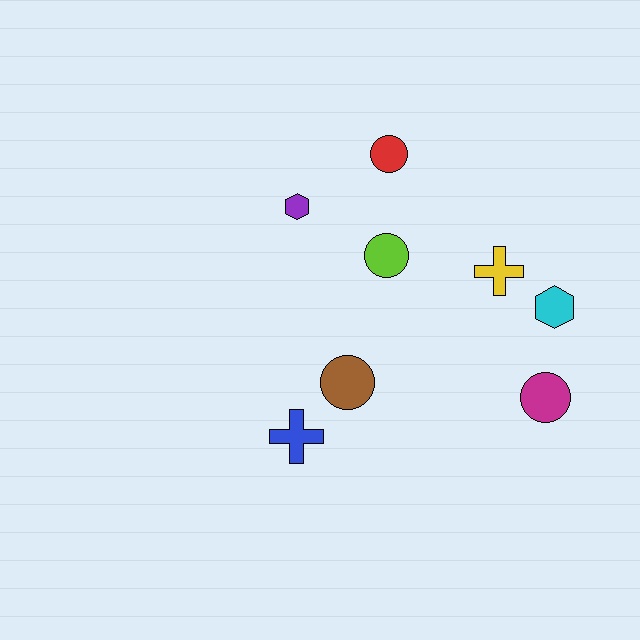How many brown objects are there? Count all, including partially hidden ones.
There is 1 brown object.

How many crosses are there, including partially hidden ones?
There are 2 crosses.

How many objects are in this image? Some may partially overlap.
There are 8 objects.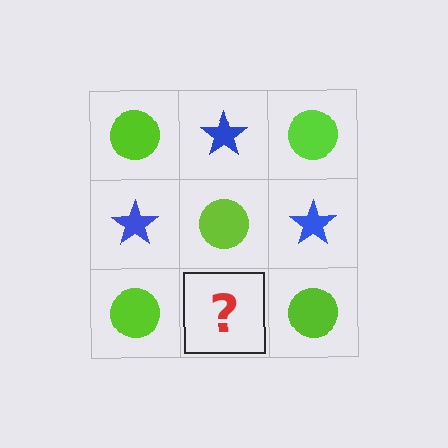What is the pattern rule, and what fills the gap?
The rule is that it alternates lime circle and blue star in a checkerboard pattern. The gap should be filled with a blue star.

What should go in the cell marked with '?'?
The missing cell should contain a blue star.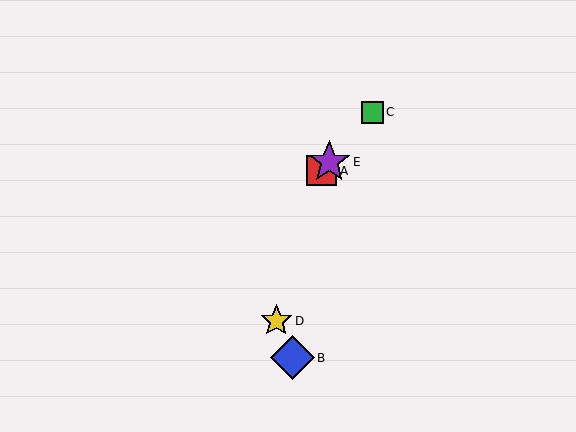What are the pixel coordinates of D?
Object D is at (276, 321).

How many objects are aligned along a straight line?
3 objects (A, C, E) are aligned along a straight line.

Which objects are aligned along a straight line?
Objects A, C, E are aligned along a straight line.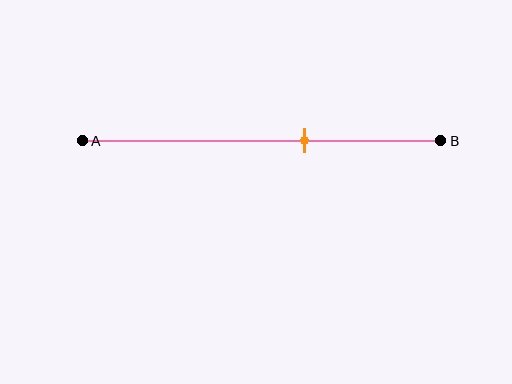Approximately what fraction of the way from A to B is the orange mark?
The orange mark is approximately 60% of the way from A to B.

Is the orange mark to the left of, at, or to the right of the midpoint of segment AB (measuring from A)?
The orange mark is to the right of the midpoint of segment AB.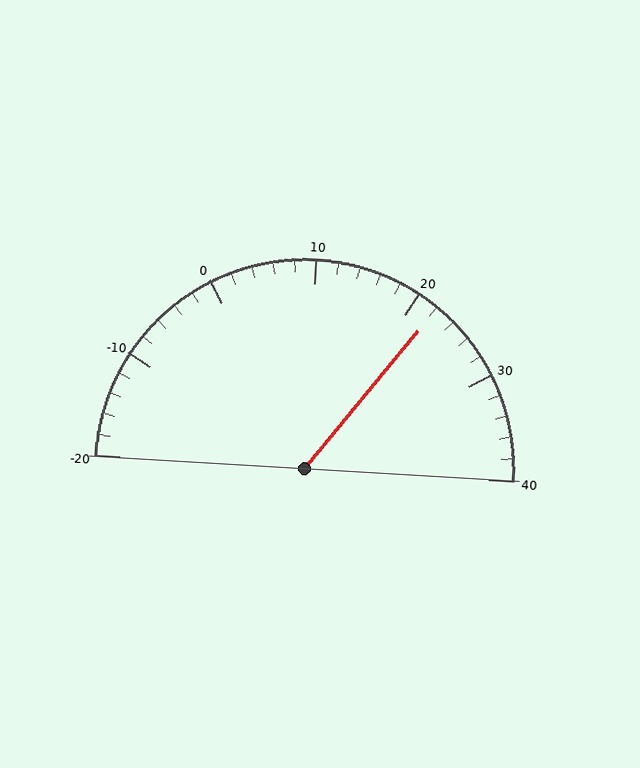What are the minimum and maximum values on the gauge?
The gauge ranges from -20 to 40.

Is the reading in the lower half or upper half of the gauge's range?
The reading is in the upper half of the range (-20 to 40).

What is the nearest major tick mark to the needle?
The nearest major tick mark is 20.